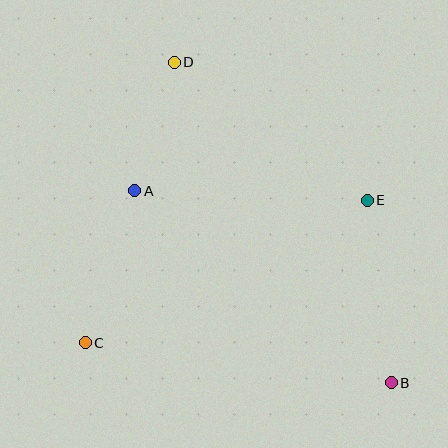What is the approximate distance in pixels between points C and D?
The distance between C and D is approximately 294 pixels.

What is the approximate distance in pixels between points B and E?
The distance between B and E is approximately 184 pixels.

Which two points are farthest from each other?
Points B and D are farthest from each other.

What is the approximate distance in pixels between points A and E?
The distance between A and E is approximately 233 pixels.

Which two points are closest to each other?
Points A and D are closest to each other.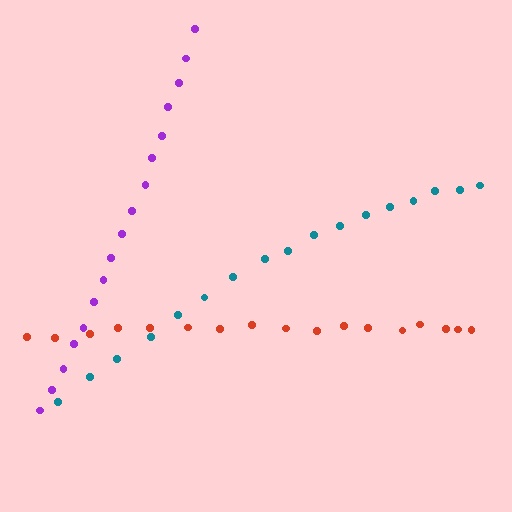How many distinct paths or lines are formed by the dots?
There are 3 distinct paths.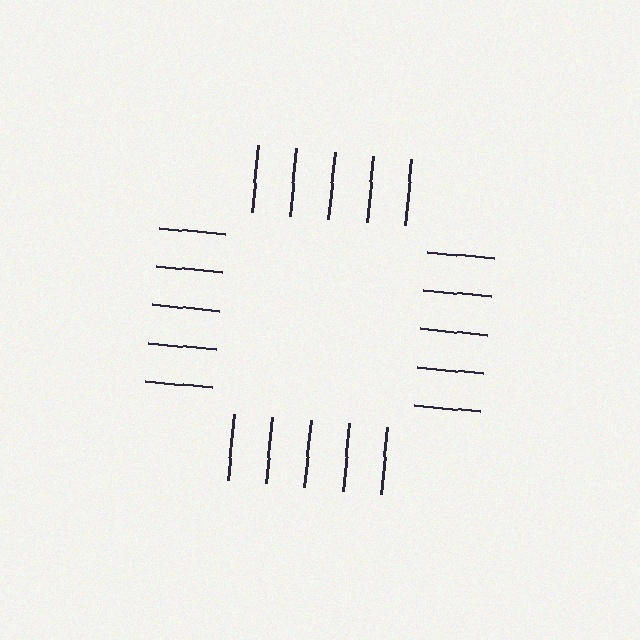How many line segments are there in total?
20 — 5 along each of the 4 edges.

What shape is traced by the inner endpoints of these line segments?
An illusory square — the line segments terminate on its edges but no continuous stroke is drawn.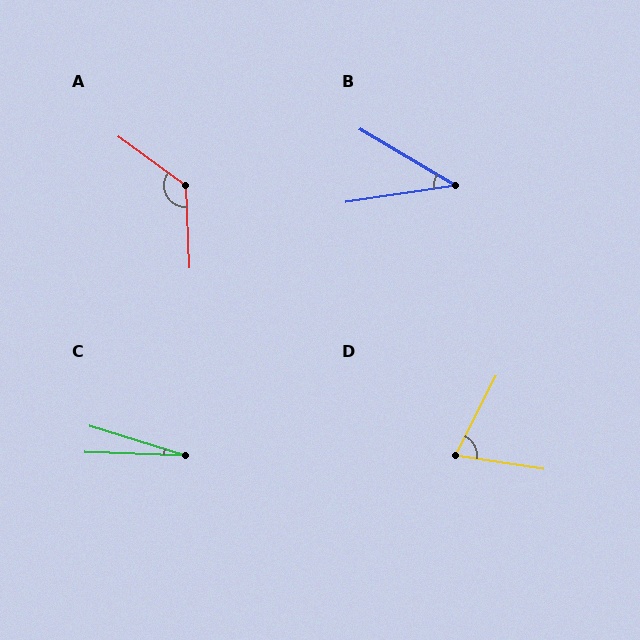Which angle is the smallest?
C, at approximately 15 degrees.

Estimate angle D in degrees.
Approximately 72 degrees.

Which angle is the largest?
A, at approximately 129 degrees.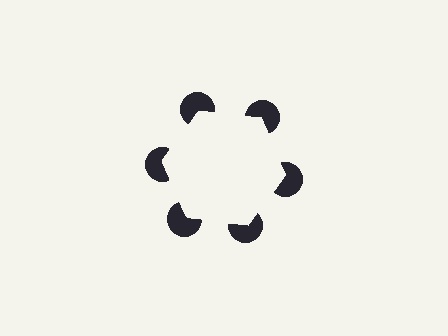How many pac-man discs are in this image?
There are 6 — one at each vertex of the illusory hexagon.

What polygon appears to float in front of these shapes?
An illusory hexagon — its edges are inferred from the aligned wedge cuts in the pac-man discs, not physically drawn.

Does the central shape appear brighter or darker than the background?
It typically appears slightly brighter than the background, even though no actual brightness change is drawn.